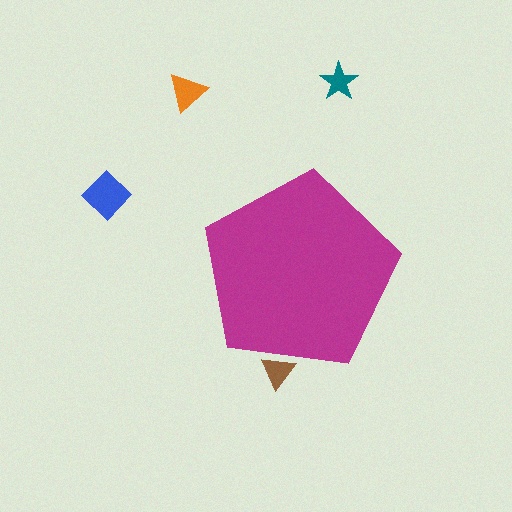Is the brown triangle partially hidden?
Yes, the brown triangle is partially hidden behind the magenta pentagon.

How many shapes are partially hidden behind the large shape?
1 shape is partially hidden.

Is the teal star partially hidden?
No, the teal star is fully visible.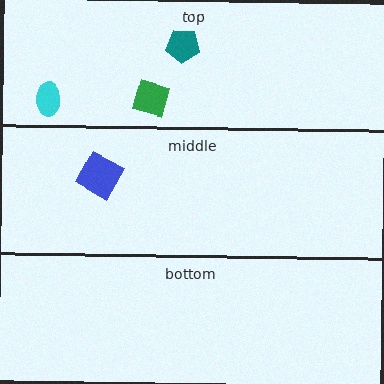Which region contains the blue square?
The middle region.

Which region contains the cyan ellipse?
The top region.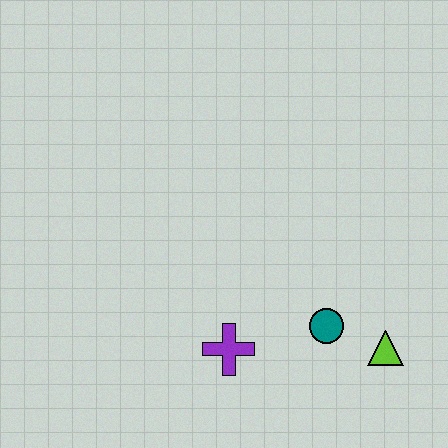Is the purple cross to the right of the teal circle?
No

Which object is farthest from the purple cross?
The lime triangle is farthest from the purple cross.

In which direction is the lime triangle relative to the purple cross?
The lime triangle is to the right of the purple cross.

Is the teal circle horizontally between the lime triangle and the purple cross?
Yes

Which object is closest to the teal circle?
The lime triangle is closest to the teal circle.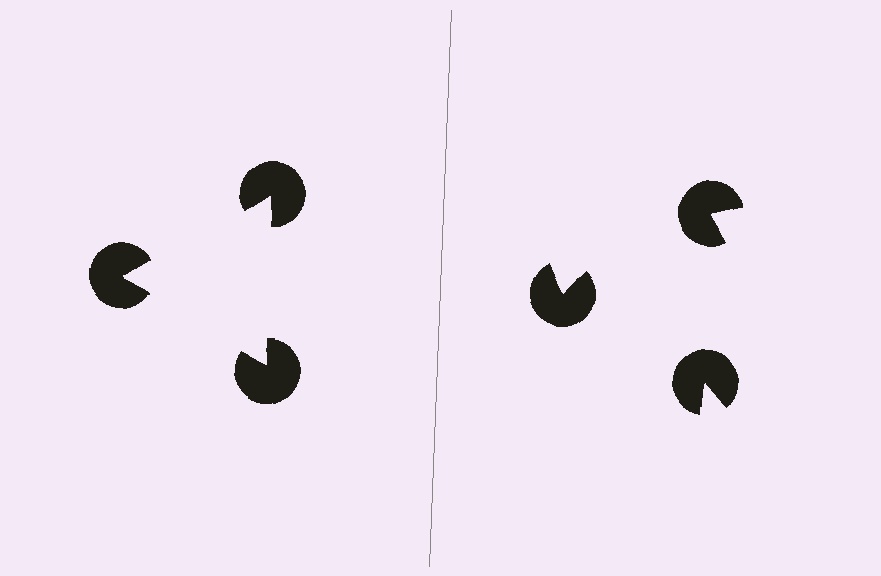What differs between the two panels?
The pac-man discs are positioned identically on both sides; only the wedge orientations differ. On the left they align to a triangle; on the right they are misaligned.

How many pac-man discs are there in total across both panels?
6 — 3 on each side.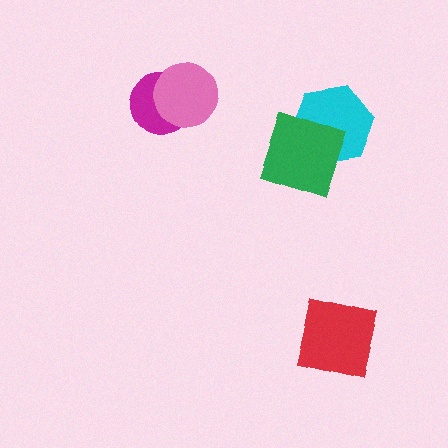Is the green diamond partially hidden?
No, no other shape covers it.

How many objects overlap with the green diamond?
1 object overlaps with the green diamond.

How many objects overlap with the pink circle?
1 object overlaps with the pink circle.